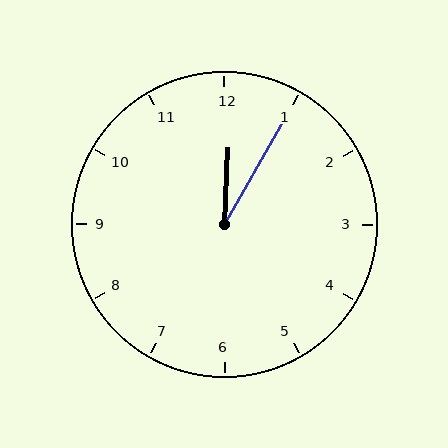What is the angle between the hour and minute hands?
Approximately 28 degrees.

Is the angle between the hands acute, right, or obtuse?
It is acute.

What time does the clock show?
12:05.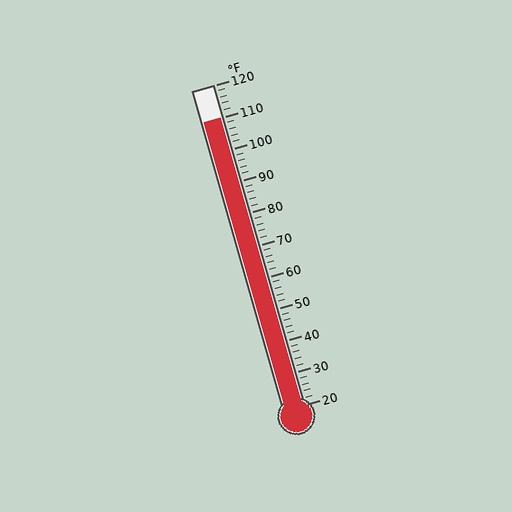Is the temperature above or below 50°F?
The temperature is above 50°F.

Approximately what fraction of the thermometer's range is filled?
The thermometer is filled to approximately 90% of its range.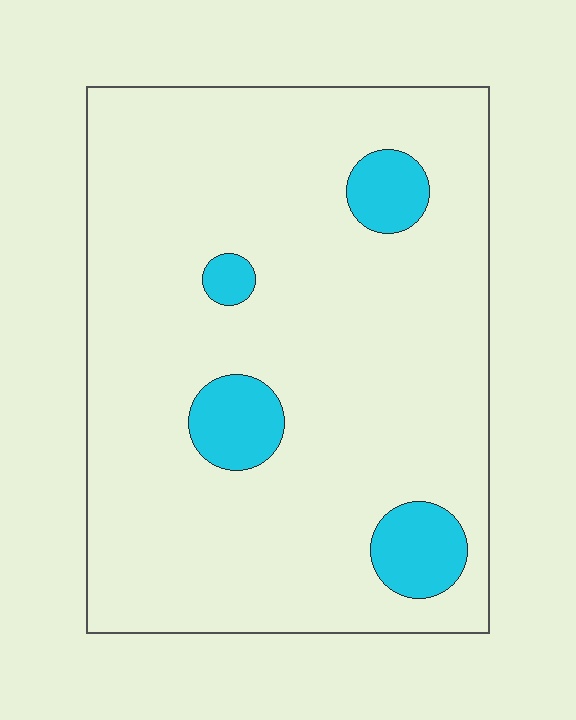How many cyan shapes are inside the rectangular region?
4.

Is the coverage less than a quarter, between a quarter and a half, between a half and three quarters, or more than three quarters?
Less than a quarter.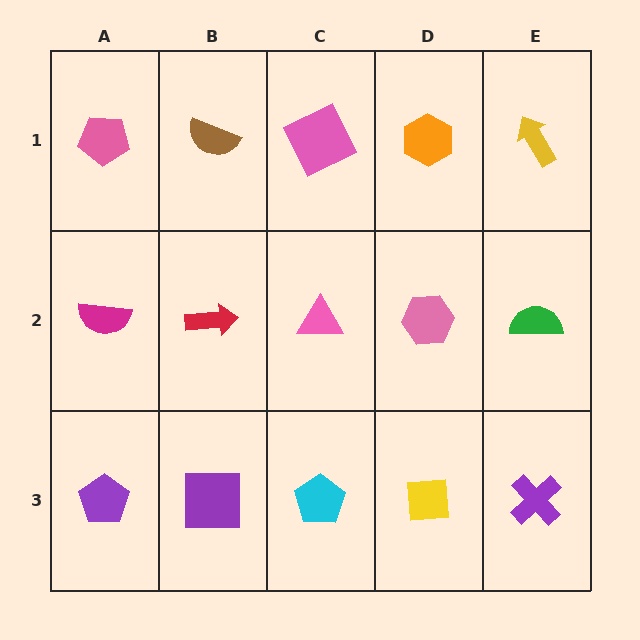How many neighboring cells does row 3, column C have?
3.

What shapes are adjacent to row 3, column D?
A pink hexagon (row 2, column D), a cyan pentagon (row 3, column C), a purple cross (row 3, column E).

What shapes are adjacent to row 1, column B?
A red arrow (row 2, column B), a pink pentagon (row 1, column A), a pink square (row 1, column C).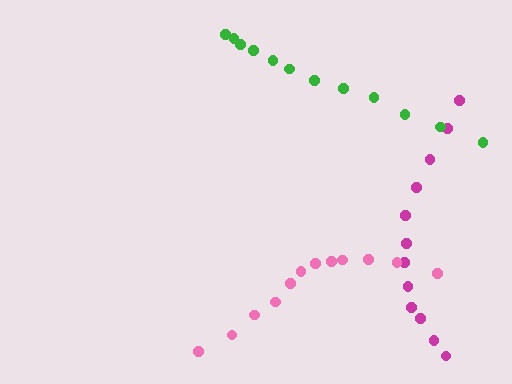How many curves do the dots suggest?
There are 3 distinct paths.